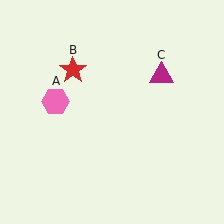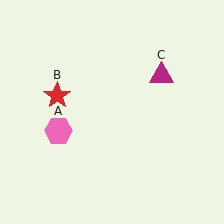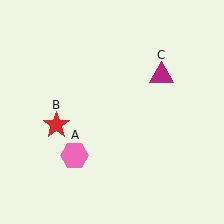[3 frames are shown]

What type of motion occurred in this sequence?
The pink hexagon (object A), red star (object B) rotated counterclockwise around the center of the scene.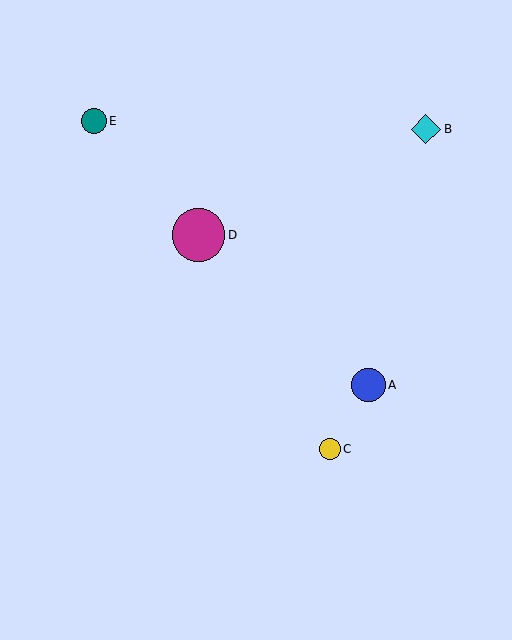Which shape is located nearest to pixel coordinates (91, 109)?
The teal circle (labeled E) at (94, 121) is nearest to that location.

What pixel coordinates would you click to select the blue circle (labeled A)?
Click at (369, 385) to select the blue circle A.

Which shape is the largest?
The magenta circle (labeled D) is the largest.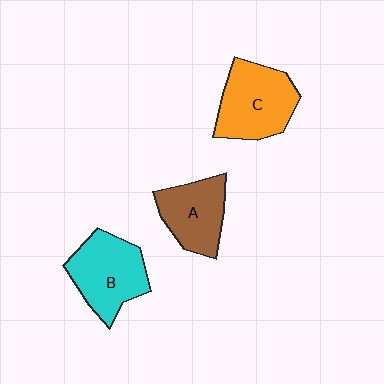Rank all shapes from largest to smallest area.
From largest to smallest: C (orange), B (cyan), A (brown).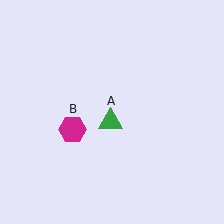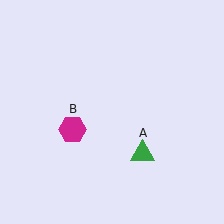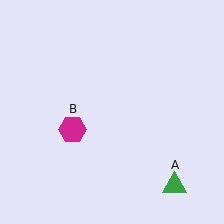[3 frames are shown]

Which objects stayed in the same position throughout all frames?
Magenta hexagon (object B) remained stationary.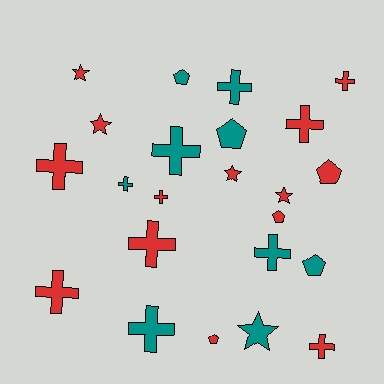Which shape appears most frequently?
Cross, with 12 objects.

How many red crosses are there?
There are 7 red crosses.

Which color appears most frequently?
Red, with 14 objects.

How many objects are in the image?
There are 23 objects.